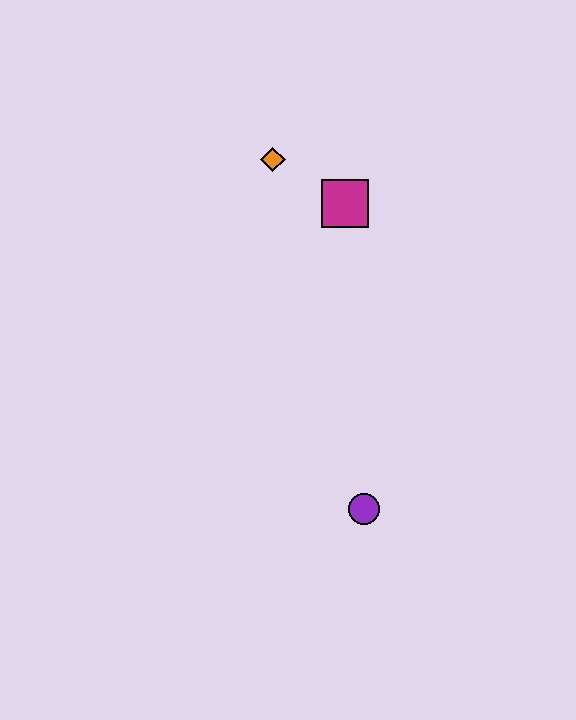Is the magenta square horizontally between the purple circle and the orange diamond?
Yes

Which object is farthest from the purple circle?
The orange diamond is farthest from the purple circle.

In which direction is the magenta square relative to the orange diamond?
The magenta square is to the right of the orange diamond.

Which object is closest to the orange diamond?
The magenta square is closest to the orange diamond.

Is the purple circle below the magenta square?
Yes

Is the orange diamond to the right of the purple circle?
No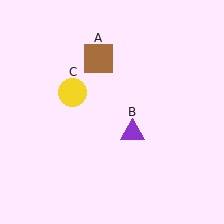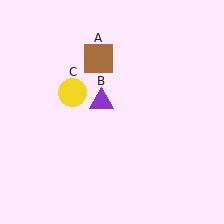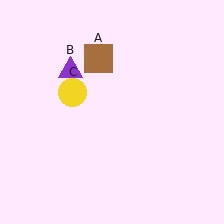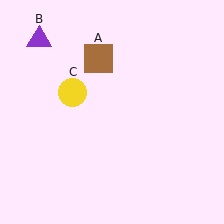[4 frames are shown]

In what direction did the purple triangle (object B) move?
The purple triangle (object B) moved up and to the left.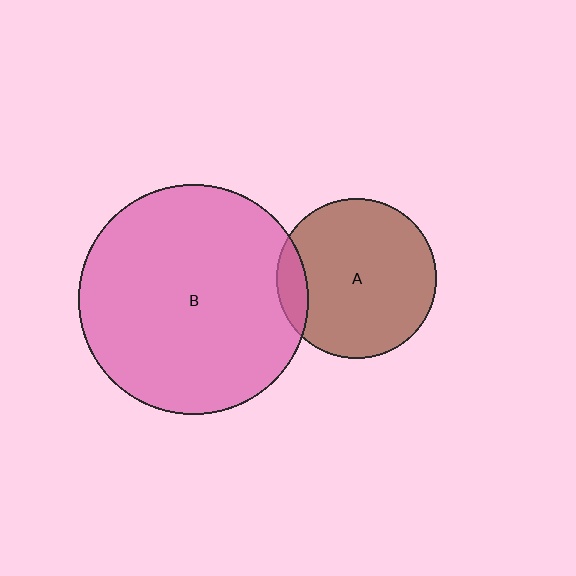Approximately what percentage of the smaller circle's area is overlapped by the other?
Approximately 10%.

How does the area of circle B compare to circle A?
Approximately 2.1 times.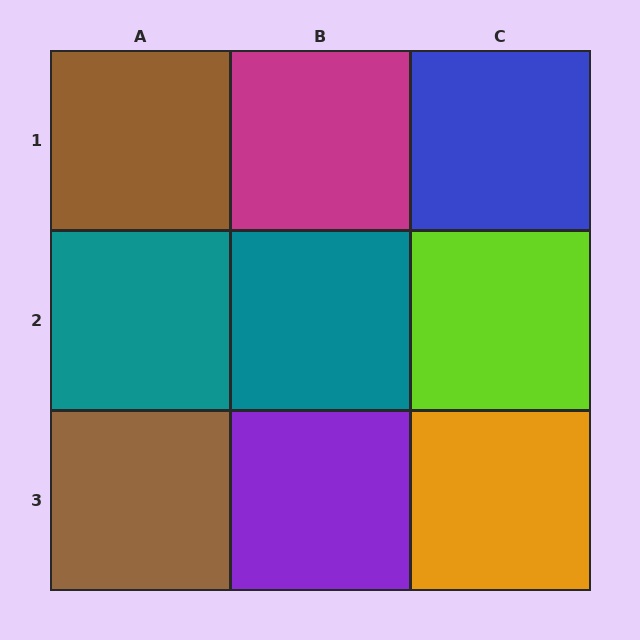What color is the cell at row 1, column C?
Blue.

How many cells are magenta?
1 cell is magenta.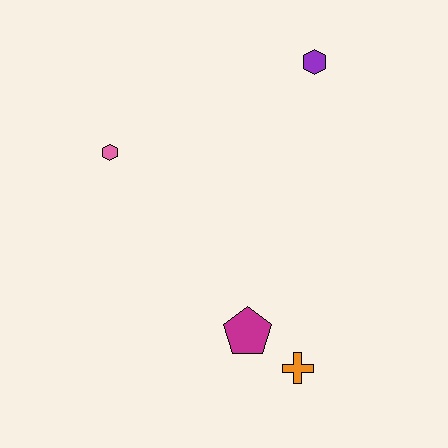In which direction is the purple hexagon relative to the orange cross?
The purple hexagon is above the orange cross.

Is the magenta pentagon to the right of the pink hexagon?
Yes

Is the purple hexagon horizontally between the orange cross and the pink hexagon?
No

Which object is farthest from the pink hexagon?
The orange cross is farthest from the pink hexagon.